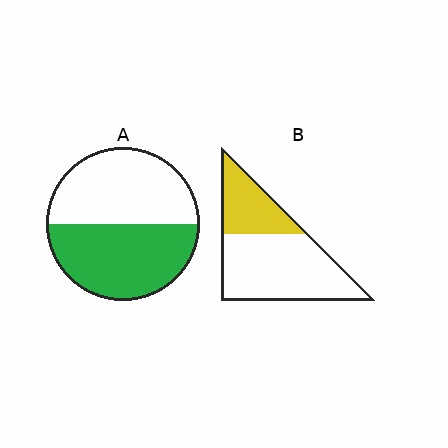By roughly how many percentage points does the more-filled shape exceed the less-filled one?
By roughly 20 percentage points (A over B).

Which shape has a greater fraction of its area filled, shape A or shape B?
Shape A.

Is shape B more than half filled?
No.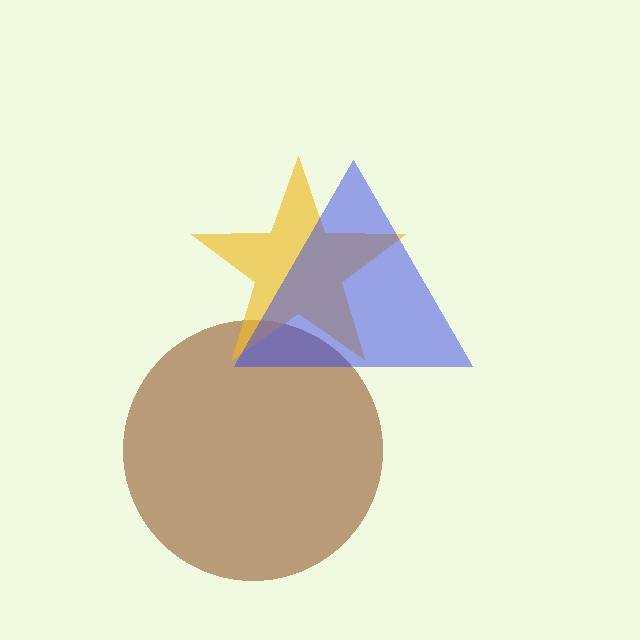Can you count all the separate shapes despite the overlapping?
Yes, there are 3 separate shapes.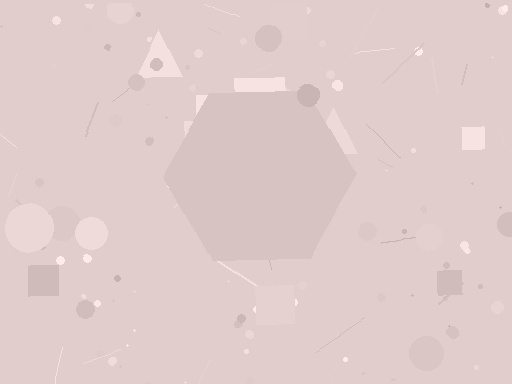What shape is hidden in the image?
A hexagon is hidden in the image.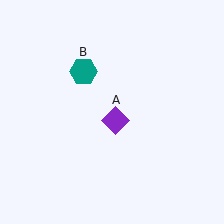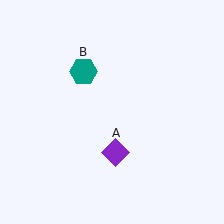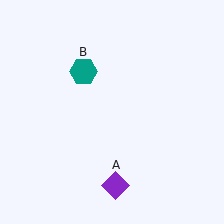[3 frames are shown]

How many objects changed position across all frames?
1 object changed position: purple diamond (object A).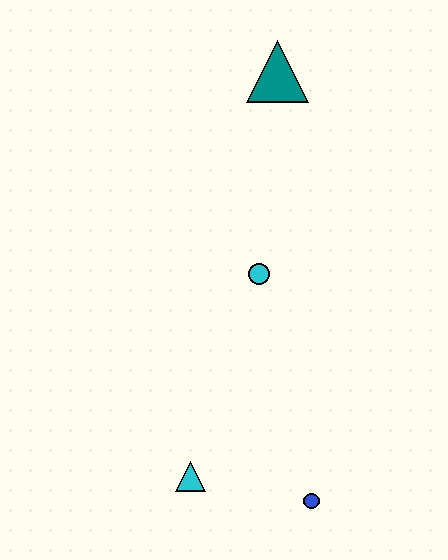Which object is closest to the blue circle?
The cyan triangle is closest to the blue circle.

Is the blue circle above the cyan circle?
No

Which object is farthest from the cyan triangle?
The teal triangle is farthest from the cyan triangle.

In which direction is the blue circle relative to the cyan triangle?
The blue circle is to the right of the cyan triangle.